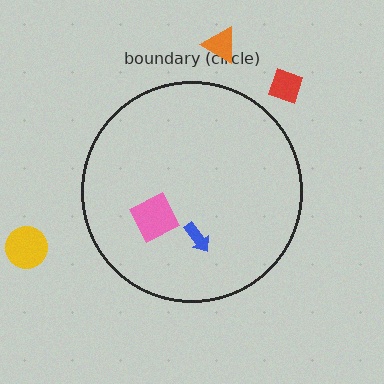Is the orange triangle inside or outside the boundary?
Outside.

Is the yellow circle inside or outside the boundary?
Outside.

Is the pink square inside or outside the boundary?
Inside.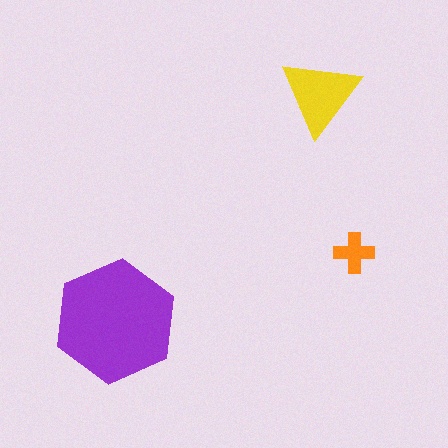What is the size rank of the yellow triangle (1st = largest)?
2nd.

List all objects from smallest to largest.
The orange cross, the yellow triangle, the purple hexagon.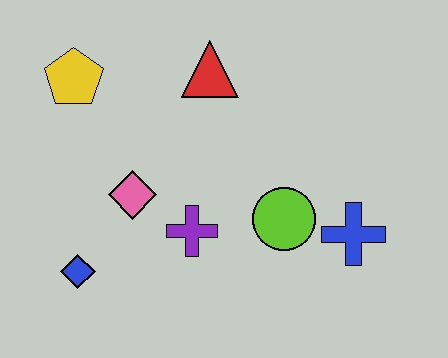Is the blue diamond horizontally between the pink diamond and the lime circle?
No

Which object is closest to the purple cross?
The pink diamond is closest to the purple cross.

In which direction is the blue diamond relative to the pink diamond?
The blue diamond is below the pink diamond.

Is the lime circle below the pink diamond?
Yes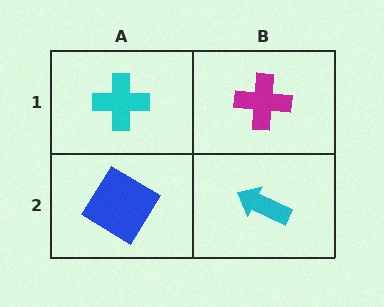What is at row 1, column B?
A magenta cross.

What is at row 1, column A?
A cyan cross.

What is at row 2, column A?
A blue diamond.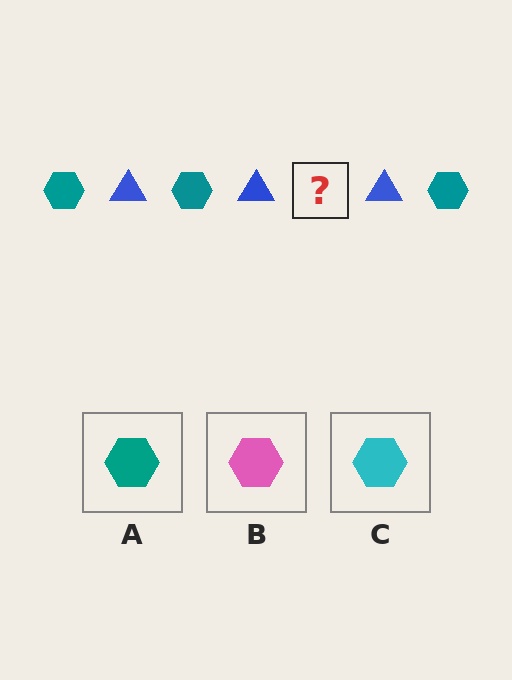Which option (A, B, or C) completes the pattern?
A.